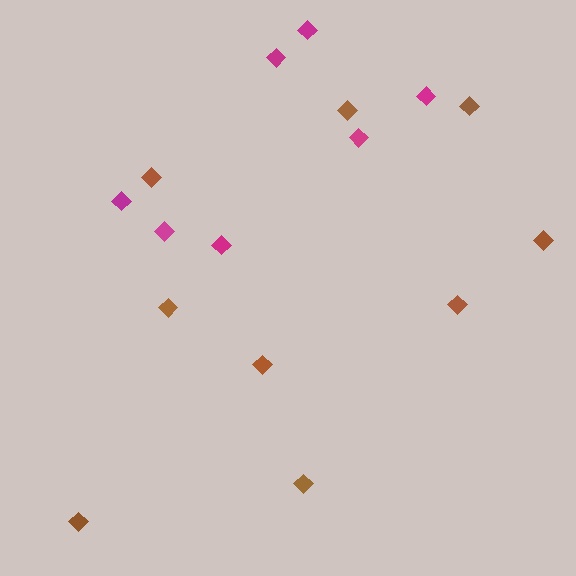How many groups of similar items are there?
There are 2 groups: one group of magenta diamonds (7) and one group of brown diamonds (9).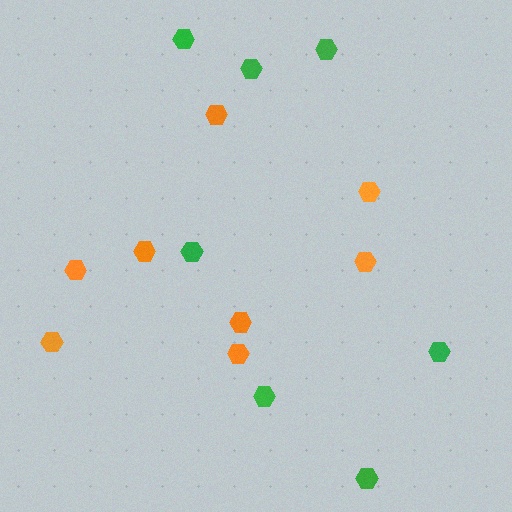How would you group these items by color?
There are 2 groups: one group of green hexagons (7) and one group of orange hexagons (8).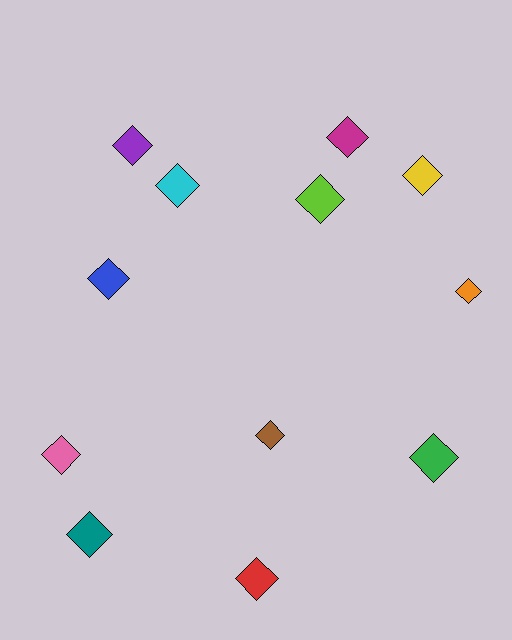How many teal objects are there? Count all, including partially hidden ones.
There is 1 teal object.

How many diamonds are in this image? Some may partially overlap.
There are 12 diamonds.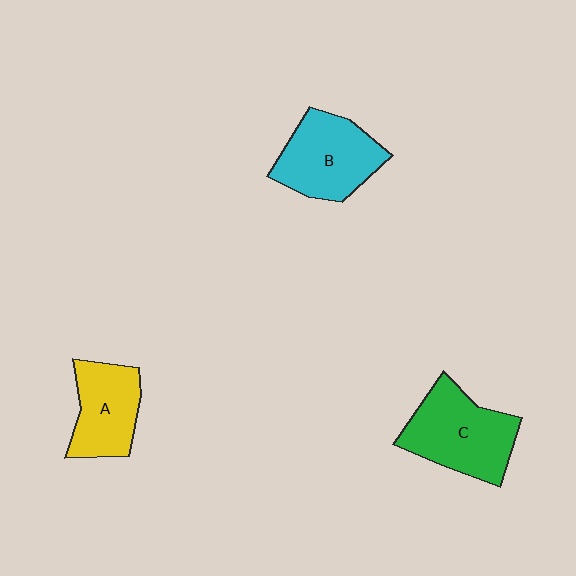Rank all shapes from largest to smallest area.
From largest to smallest: C (green), B (cyan), A (yellow).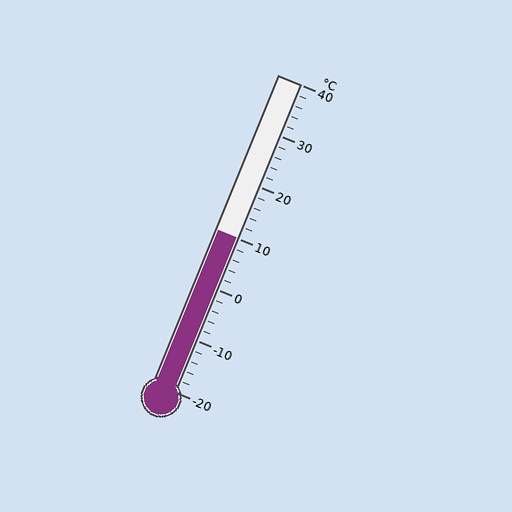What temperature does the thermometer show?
The thermometer shows approximately 10°C.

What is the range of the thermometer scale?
The thermometer scale ranges from -20°C to 40°C.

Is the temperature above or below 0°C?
The temperature is above 0°C.